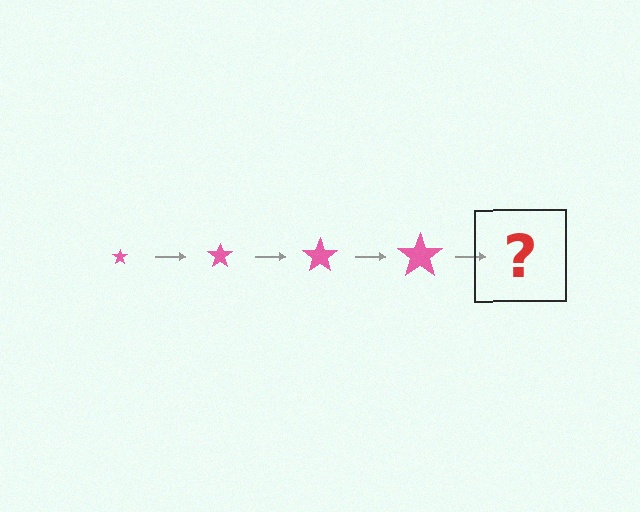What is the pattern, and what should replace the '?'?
The pattern is that the star gets progressively larger each step. The '?' should be a pink star, larger than the previous one.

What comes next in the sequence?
The next element should be a pink star, larger than the previous one.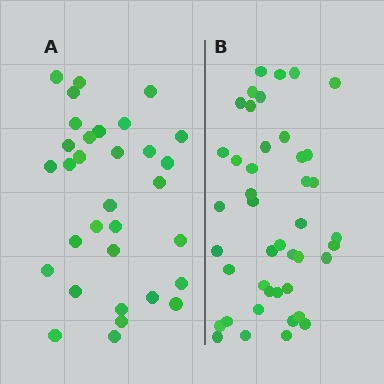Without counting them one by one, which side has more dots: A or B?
Region B (the right region) has more dots.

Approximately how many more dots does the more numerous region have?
Region B has roughly 12 or so more dots than region A.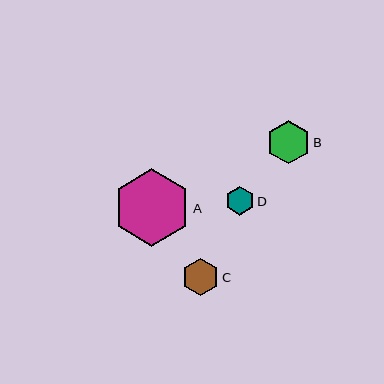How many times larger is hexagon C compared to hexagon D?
Hexagon C is approximately 1.3 times the size of hexagon D.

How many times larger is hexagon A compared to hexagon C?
Hexagon A is approximately 2.1 times the size of hexagon C.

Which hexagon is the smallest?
Hexagon D is the smallest with a size of approximately 28 pixels.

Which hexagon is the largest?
Hexagon A is the largest with a size of approximately 77 pixels.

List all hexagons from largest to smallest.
From largest to smallest: A, B, C, D.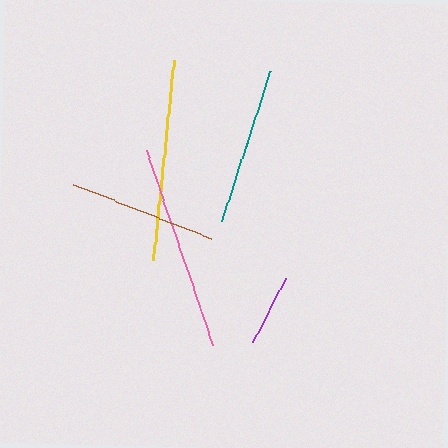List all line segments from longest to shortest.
From longest to shortest: pink, yellow, teal, brown, purple.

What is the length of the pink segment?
The pink segment is approximately 206 pixels long.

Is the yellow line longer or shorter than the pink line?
The pink line is longer than the yellow line.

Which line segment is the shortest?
The purple line is the shortest at approximately 71 pixels.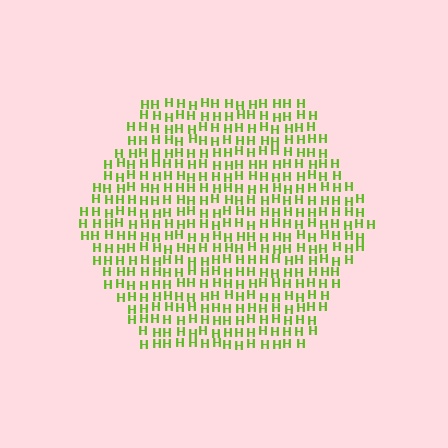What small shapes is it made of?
It is made of small letter H's.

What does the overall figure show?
The overall figure shows a hexagon.